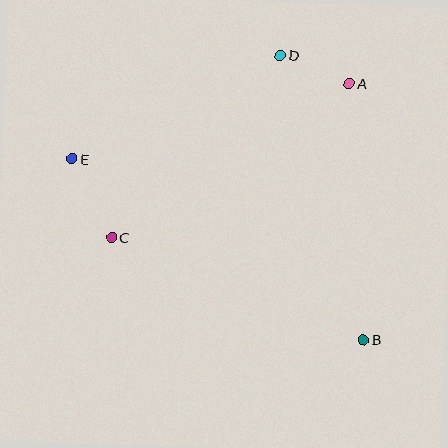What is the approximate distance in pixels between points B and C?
The distance between B and C is approximately 272 pixels.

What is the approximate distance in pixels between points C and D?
The distance between C and D is approximately 248 pixels.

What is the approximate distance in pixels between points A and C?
The distance between A and C is approximately 283 pixels.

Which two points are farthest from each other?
Points B and E are farthest from each other.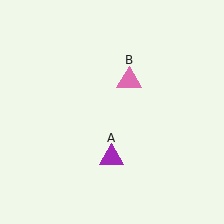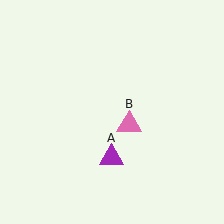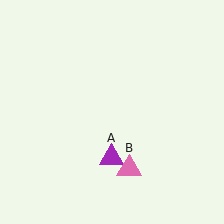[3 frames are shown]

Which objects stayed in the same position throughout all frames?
Purple triangle (object A) remained stationary.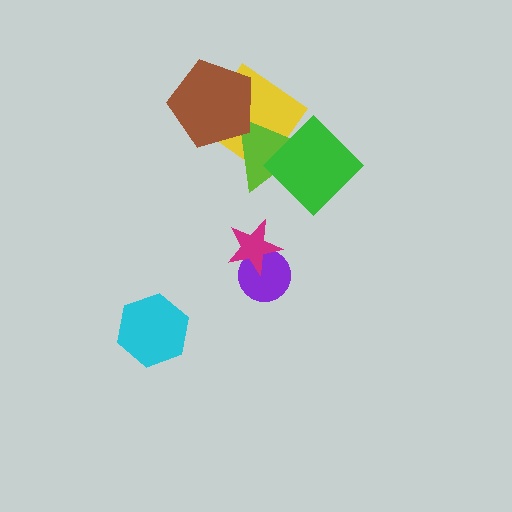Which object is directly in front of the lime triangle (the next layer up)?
The brown pentagon is directly in front of the lime triangle.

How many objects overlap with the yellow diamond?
3 objects overlap with the yellow diamond.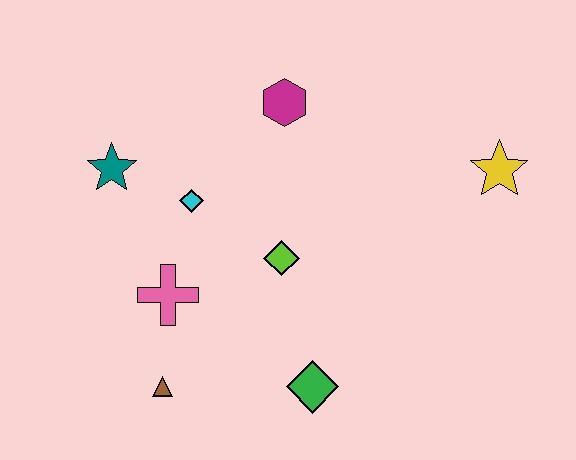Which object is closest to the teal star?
The cyan diamond is closest to the teal star.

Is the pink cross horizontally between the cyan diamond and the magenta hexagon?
No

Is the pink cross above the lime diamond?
No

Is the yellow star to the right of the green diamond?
Yes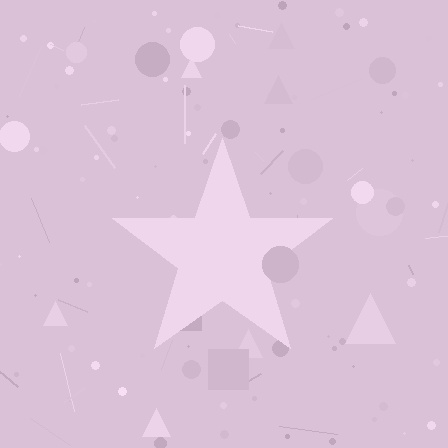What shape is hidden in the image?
A star is hidden in the image.